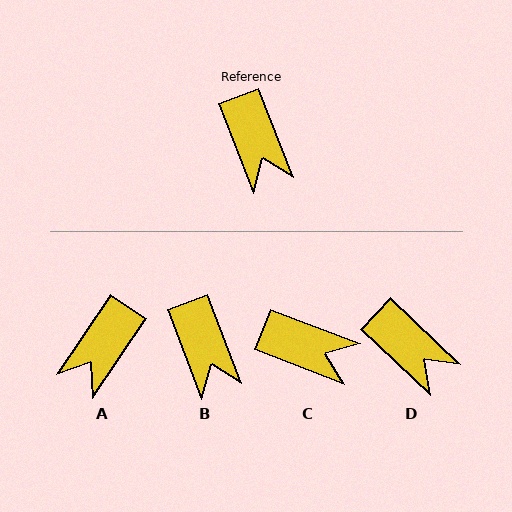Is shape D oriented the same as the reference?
No, it is off by about 25 degrees.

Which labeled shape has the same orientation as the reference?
B.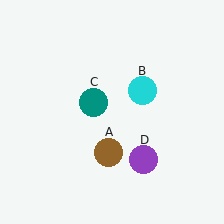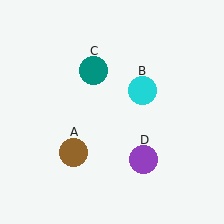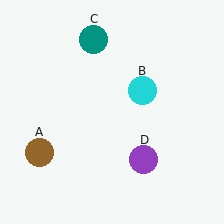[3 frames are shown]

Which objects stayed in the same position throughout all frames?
Cyan circle (object B) and purple circle (object D) remained stationary.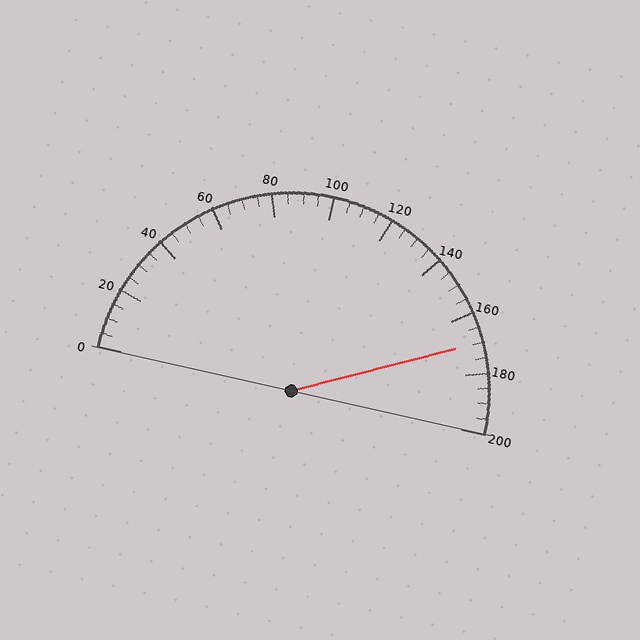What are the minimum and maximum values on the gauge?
The gauge ranges from 0 to 200.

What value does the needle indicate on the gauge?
The needle indicates approximately 170.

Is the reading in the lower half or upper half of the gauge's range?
The reading is in the upper half of the range (0 to 200).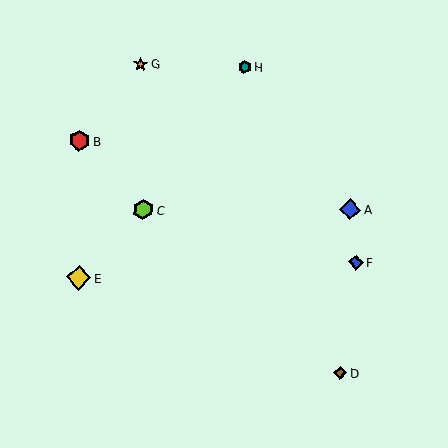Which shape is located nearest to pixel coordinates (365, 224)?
The blue diamond (labeled A) at (350, 209) is nearest to that location.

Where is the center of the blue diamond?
The center of the blue diamond is at (350, 209).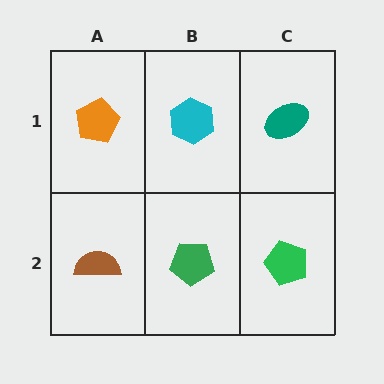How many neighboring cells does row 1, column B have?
3.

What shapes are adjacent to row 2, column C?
A teal ellipse (row 1, column C), a green pentagon (row 2, column B).